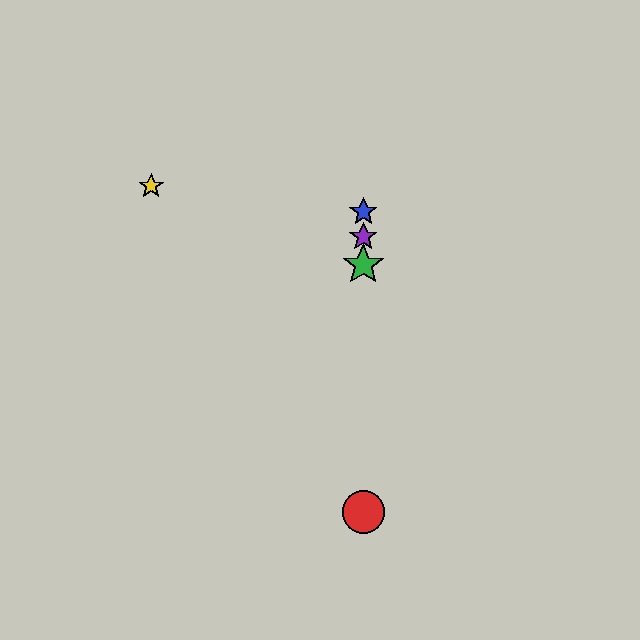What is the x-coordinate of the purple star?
The purple star is at x≈363.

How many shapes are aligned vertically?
4 shapes (the red circle, the blue star, the green star, the purple star) are aligned vertically.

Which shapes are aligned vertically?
The red circle, the blue star, the green star, the purple star are aligned vertically.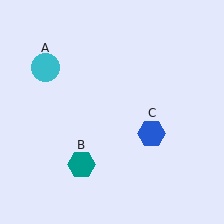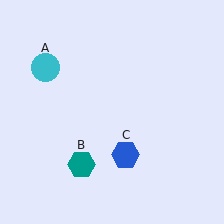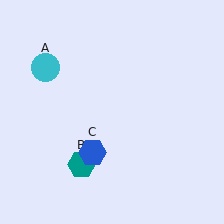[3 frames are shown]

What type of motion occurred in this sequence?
The blue hexagon (object C) rotated clockwise around the center of the scene.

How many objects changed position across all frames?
1 object changed position: blue hexagon (object C).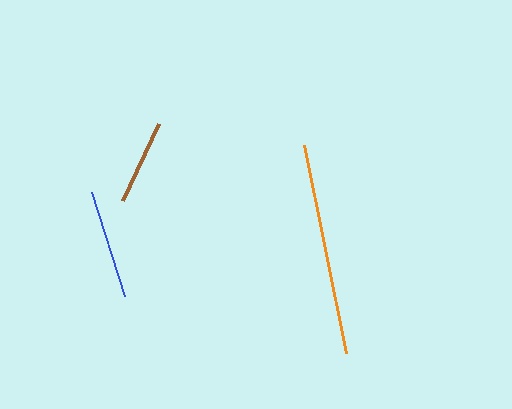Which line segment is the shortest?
The brown line is the shortest at approximately 84 pixels.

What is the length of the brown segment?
The brown segment is approximately 84 pixels long.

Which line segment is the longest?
The orange line is the longest at approximately 212 pixels.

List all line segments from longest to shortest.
From longest to shortest: orange, blue, brown.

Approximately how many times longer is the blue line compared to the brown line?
The blue line is approximately 1.3 times the length of the brown line.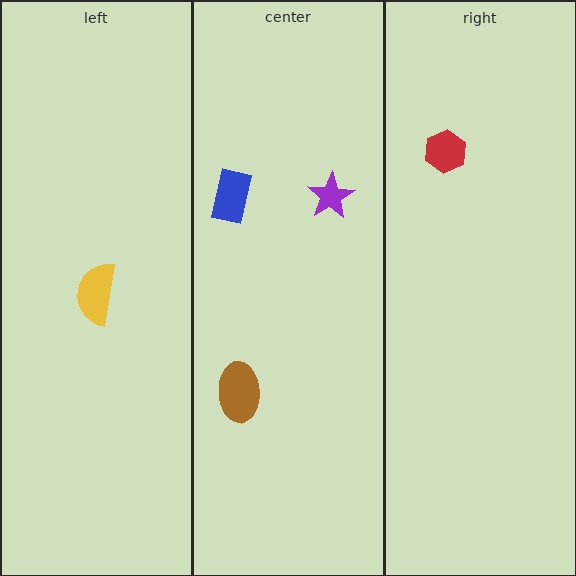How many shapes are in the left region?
1.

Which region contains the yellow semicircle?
The left region.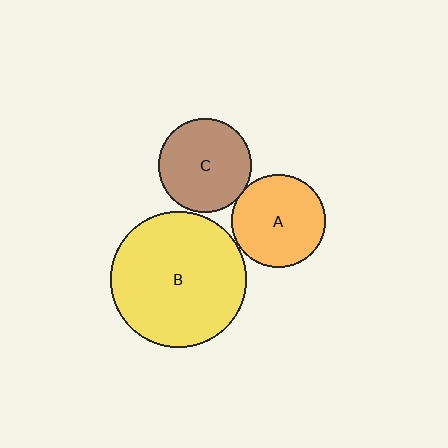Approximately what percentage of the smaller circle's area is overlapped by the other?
Approximately 5%.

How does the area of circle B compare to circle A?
Approximately 2.1 times.